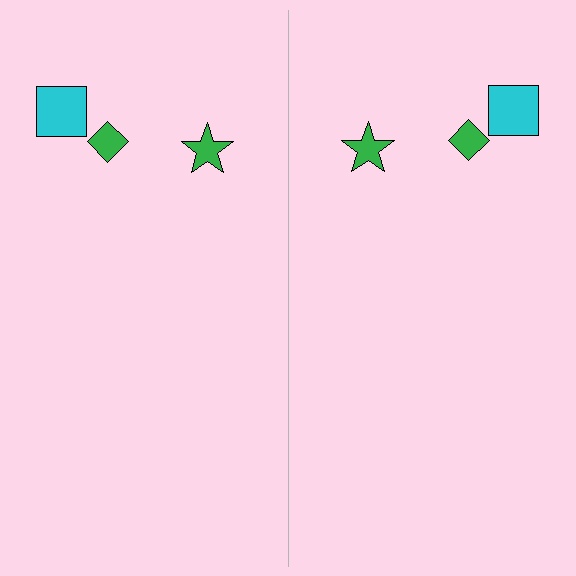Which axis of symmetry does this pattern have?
The pattern has a vertical axis of symmetry running through the center of the image.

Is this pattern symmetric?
Yes, this pattern has bilateral (reflection) symmetry.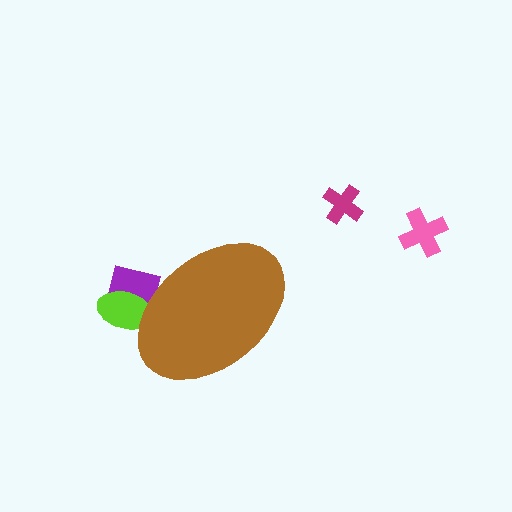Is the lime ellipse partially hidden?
Yes, the lime ellipse is partially hidden behind the brown ellipse.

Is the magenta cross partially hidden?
No, the magenta cross is fully visible.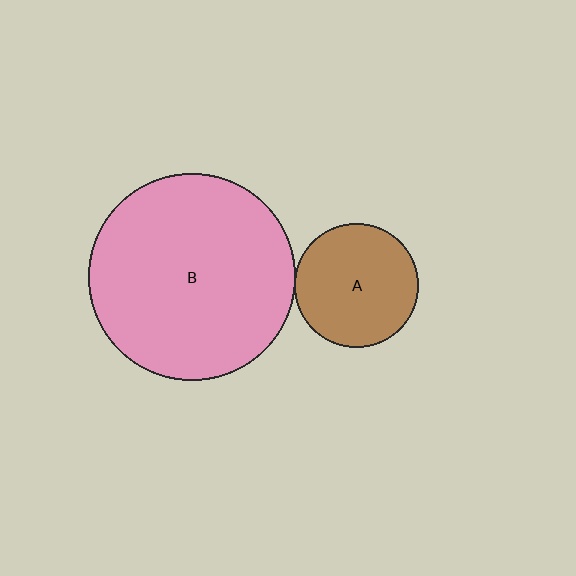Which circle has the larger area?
Circle B (pink).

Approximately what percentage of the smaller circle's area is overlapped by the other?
Approximately 5%.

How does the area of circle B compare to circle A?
Approximately 2.8 times.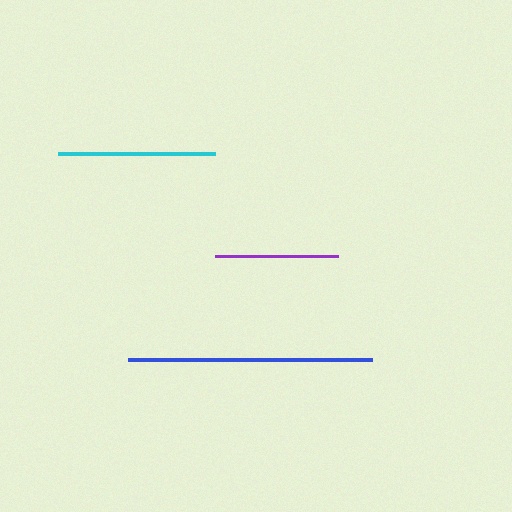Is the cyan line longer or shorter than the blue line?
The blue line is longer than the cyan line.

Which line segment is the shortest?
The purple line is the shortest at approximately 123 pixels.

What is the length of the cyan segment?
The cyan segment is approximately 156 pixels long.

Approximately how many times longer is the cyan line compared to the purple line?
The cyan line is approximately 1.3 times the length of the purple line.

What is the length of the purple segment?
The purple segment is approximately 123 pixels long.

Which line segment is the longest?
The blue line is the longest at approximately 245 pixels.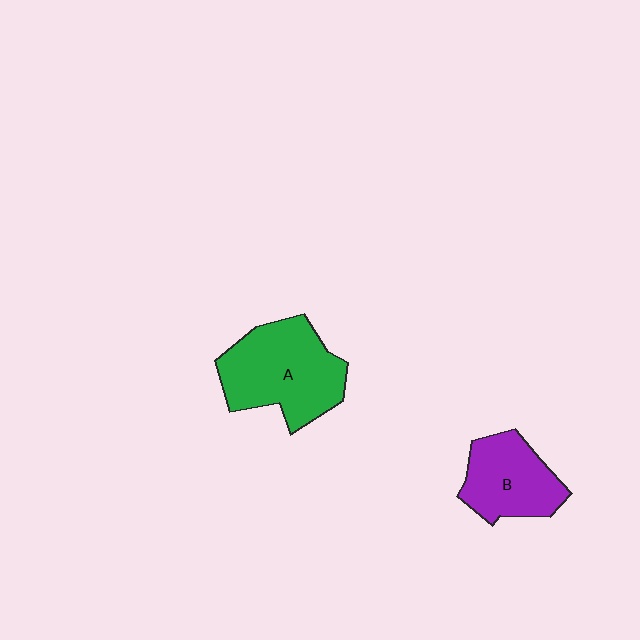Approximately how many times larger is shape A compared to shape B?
Approximately 1.4 times.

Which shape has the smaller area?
Shape B (purple).